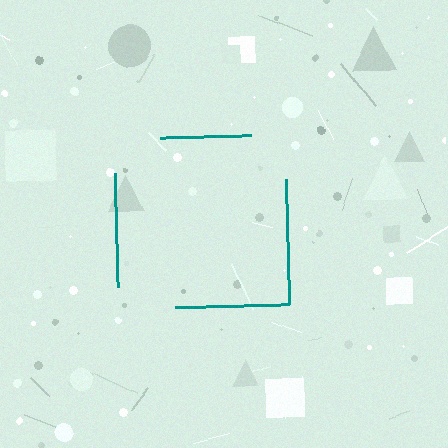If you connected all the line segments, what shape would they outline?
They would outline a square.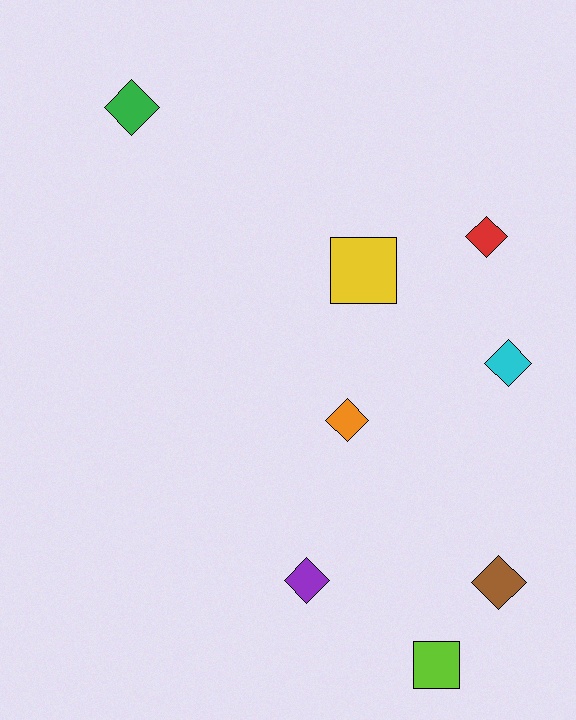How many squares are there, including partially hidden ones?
There are 2 squares.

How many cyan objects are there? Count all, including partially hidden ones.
There is 1 cyan object.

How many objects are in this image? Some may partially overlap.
There are 8 objects.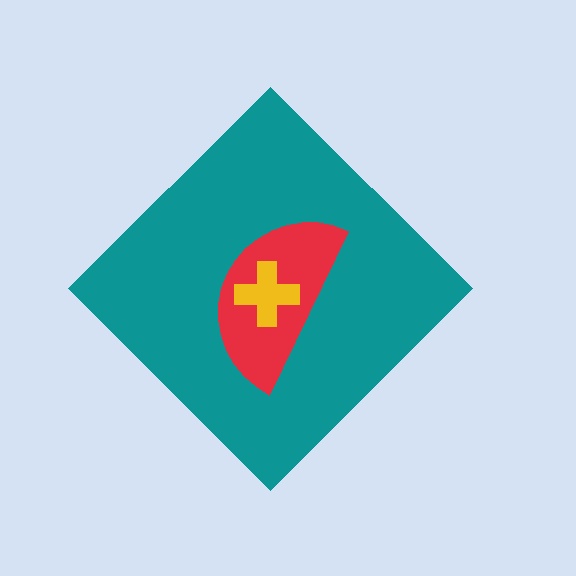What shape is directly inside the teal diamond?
The red semicircle.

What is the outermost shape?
The teal diamond.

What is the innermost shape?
The yellow cross.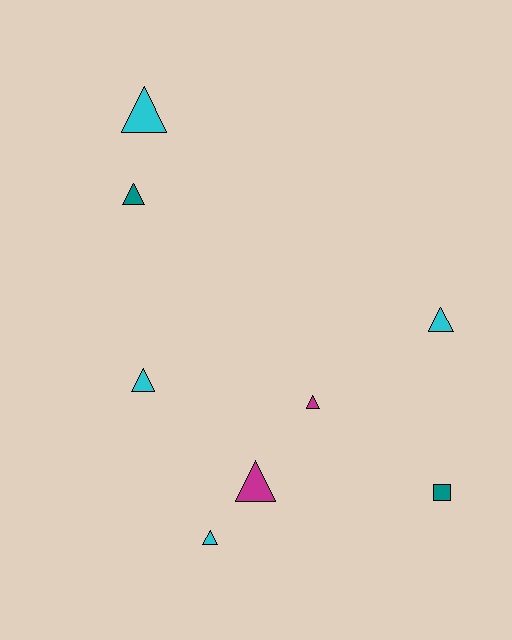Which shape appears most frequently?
Triangle, with 7 objects.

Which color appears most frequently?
Cyan, with 4 objects.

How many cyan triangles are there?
There are 4 cyan triangles.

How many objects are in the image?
There are 8 objects.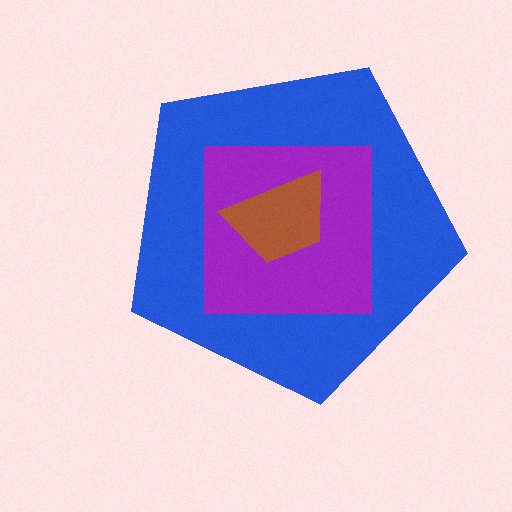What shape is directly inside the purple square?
The brown trapezoid.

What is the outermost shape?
The blue pentagon.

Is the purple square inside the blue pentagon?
Yes.